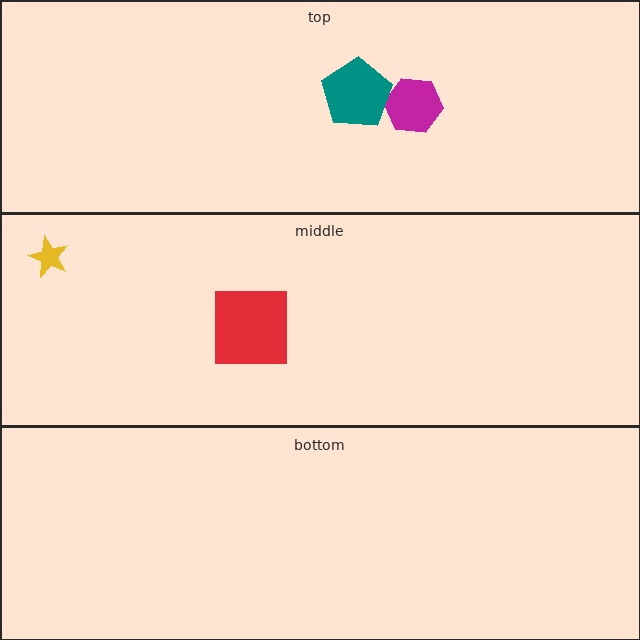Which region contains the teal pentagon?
The top region.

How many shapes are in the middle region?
2.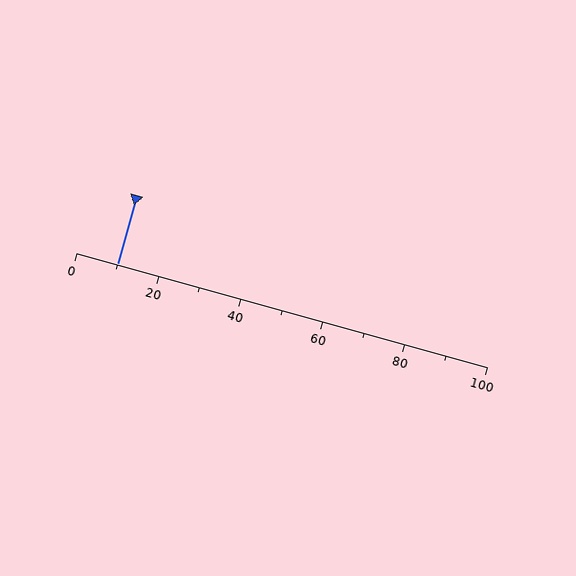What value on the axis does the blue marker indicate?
The marker indicates approximately 10.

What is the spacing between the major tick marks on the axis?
The major ticks are spaced 20 apart.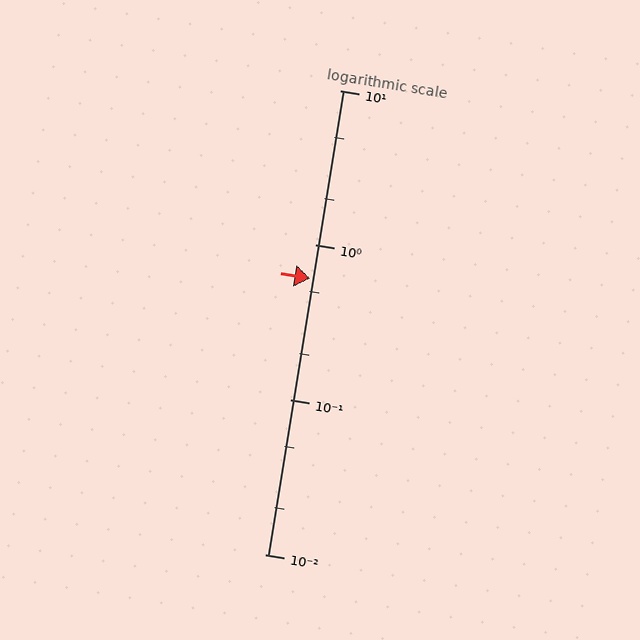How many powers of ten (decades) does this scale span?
The scale spans 3 decades, from 0.01 to 10.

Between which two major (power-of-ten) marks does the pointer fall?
The pointer is between 0.1 and 1.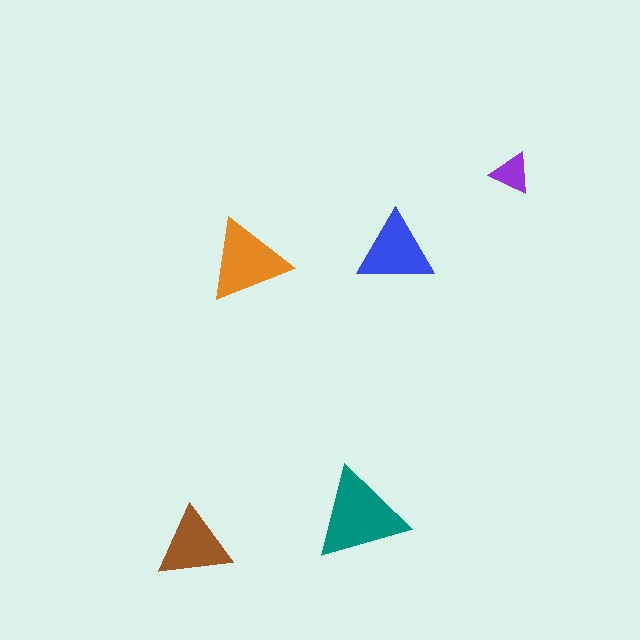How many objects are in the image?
There are 5 objects in the image.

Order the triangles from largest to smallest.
the teal one, the orange one, the blue one, the brown one, the purple one.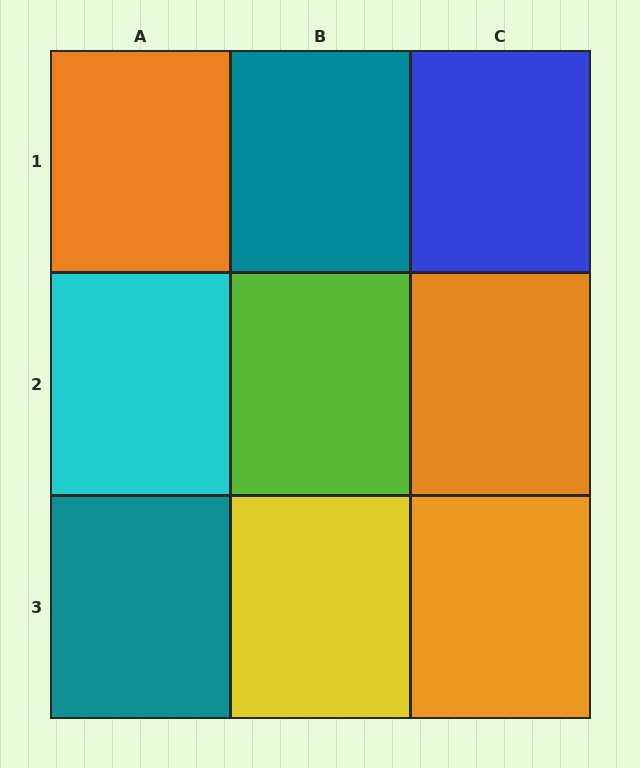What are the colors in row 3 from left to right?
Teal, yellow, orange.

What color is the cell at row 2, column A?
Cyan.